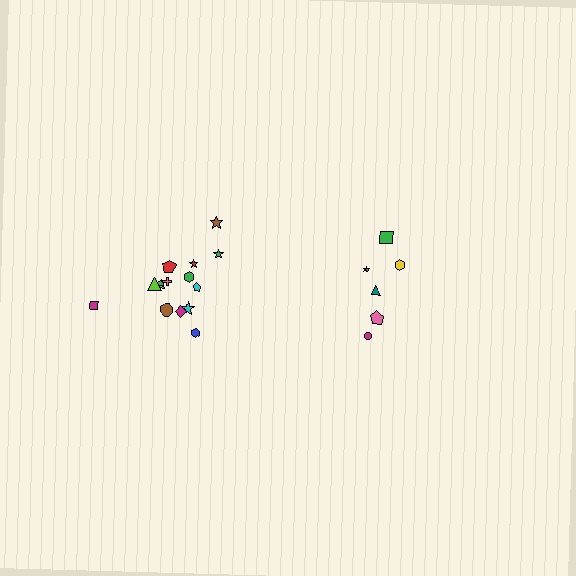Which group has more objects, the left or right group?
The left group.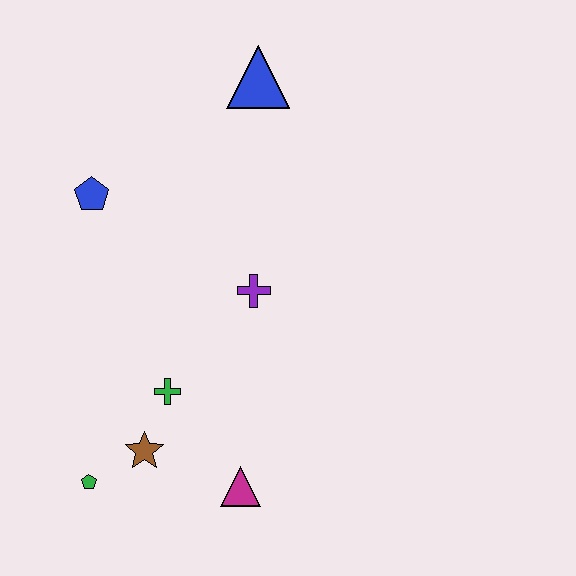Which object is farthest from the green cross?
The blue triangle is farthest from the green cross.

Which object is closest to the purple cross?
The green cross is closest to the purple cross.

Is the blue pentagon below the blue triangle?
Yes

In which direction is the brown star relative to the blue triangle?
The brown star is below the blue triangle.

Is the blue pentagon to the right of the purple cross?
No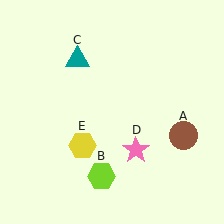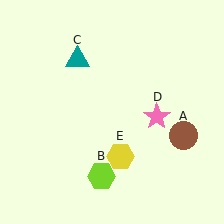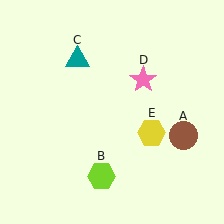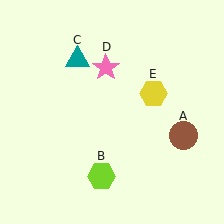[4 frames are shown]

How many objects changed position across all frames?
2 objects changed position: pink star (object D), yellow hexagon (object E).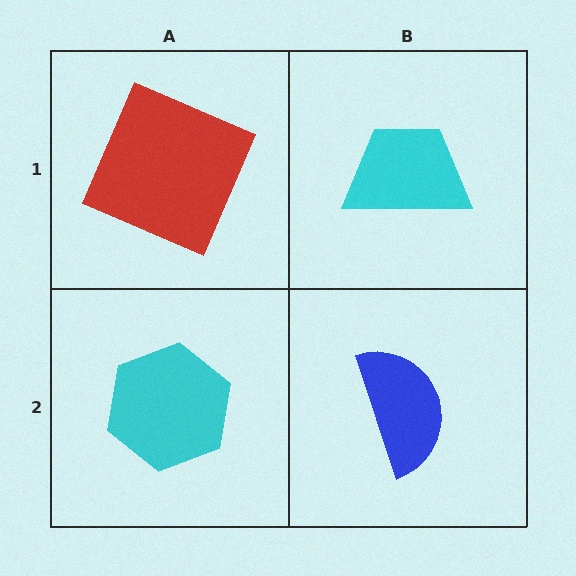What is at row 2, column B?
A blue semicircle.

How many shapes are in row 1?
2 shapes.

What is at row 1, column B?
A cyan trapezoid.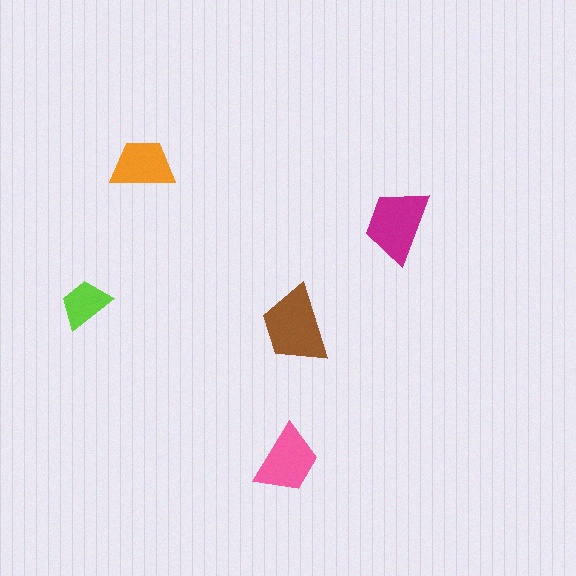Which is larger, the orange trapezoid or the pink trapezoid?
The pink one.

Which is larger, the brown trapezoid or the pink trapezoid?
The brown one.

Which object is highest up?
The orange trapezoid is topmost.